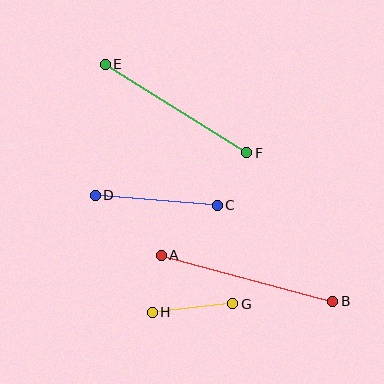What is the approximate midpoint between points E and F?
The midpoint is at approximately (176, 109) pixels.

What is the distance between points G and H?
The distance is approximately 81 pixels.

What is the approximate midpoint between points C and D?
The midpoint is at approximately (156, 200) pixels.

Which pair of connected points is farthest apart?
Points A and B are farthest apart.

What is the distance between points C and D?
The distance is approximately 122 pixels.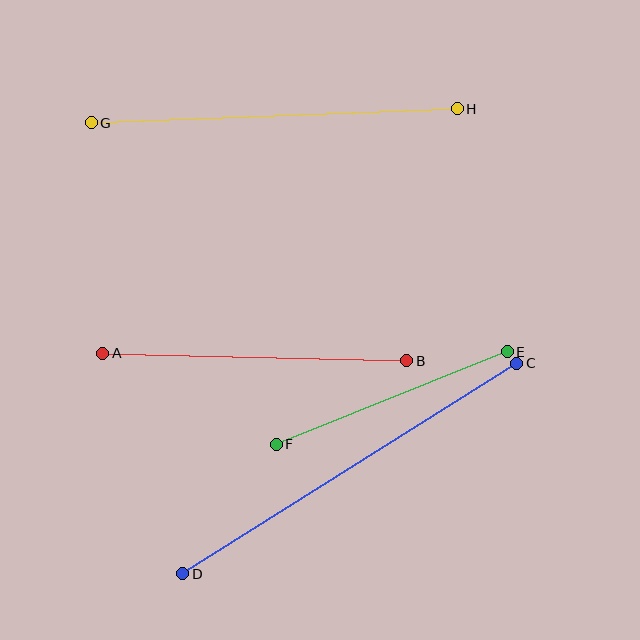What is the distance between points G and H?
The distance is approximately 366 pixels.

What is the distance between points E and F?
The distance is approximately 249 pixels.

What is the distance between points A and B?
The distance is approximately 304 pixels.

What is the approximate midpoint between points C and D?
The midpoint is at approximately (350, 468) pixels.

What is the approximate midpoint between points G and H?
The midpoint is at approximately (274, 116) pixels.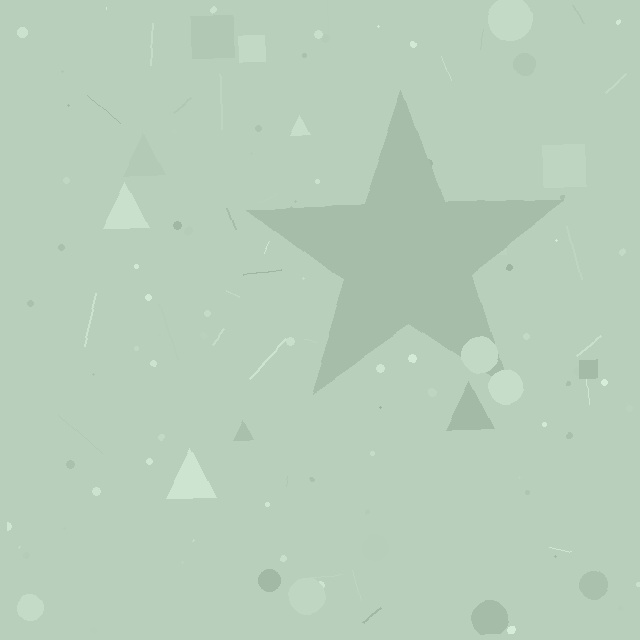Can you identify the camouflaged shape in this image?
The camouflaged shape is a star.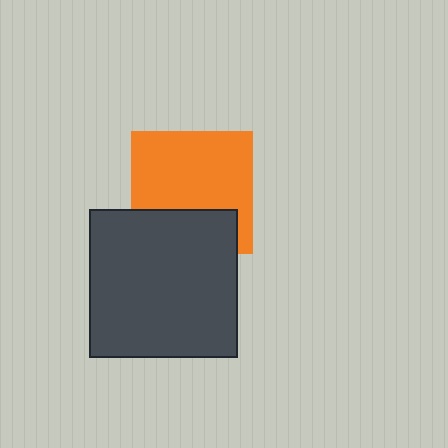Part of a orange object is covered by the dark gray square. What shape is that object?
It is a square.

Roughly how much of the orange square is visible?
Most of it is visible (roughly 69%).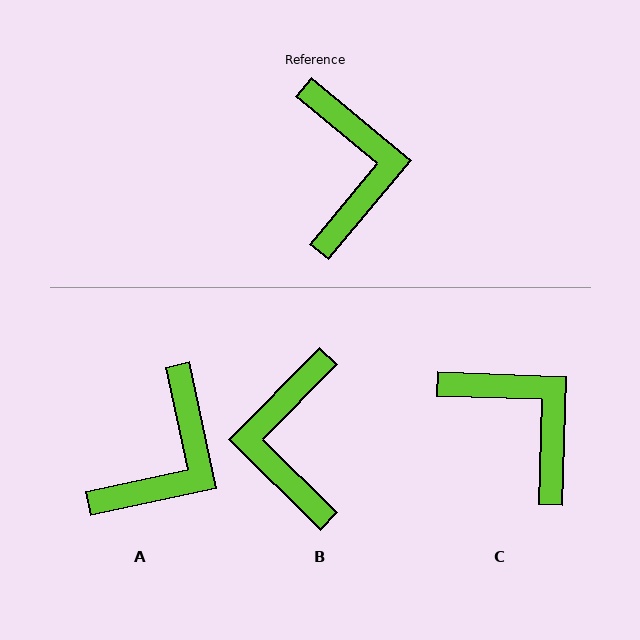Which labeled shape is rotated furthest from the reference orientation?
B, about 175 degrees away.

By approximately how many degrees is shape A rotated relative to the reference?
Approximately 38 degrees clockwise.